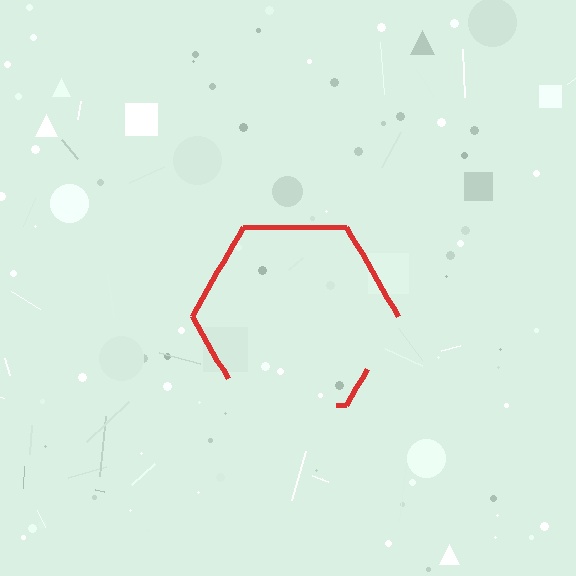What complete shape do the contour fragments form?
The contour fragments form a hexagon.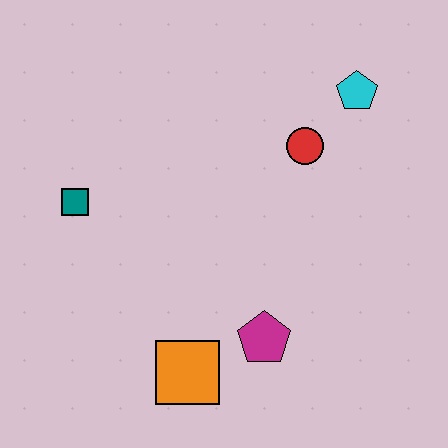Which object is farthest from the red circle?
The orange square is farthest from the red circle.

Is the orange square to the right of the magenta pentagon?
No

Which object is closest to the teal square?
The orange square is closest to the teal square.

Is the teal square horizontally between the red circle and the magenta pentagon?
No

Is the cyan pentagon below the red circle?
No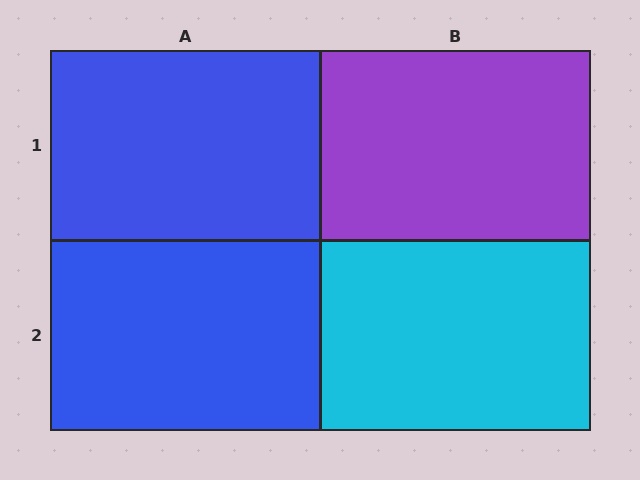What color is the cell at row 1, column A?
Blue.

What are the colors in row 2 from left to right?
Blue, cyan.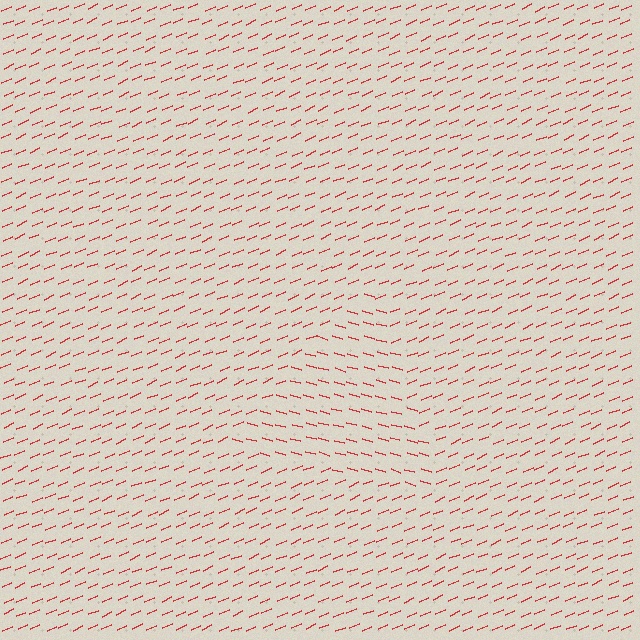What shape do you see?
I see a triangle.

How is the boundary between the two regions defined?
The boundary is defined purely by a change in line orientation (approximately 38 degrees difference). All lines are the same color and thickness.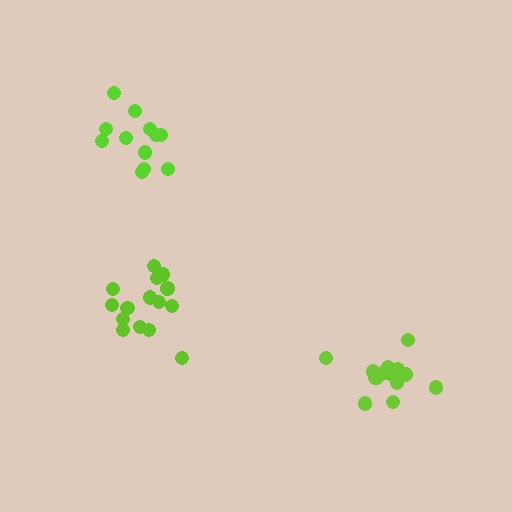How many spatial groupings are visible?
There are 3 spatial groupings.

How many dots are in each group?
Group 1: 15 dots, Group 2: 12 dots, Group 3: 14 dots (41 total).